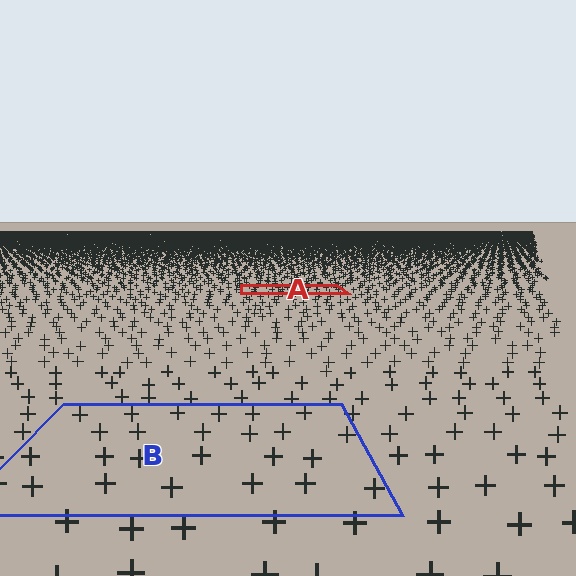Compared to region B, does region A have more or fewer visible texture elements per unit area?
Region A has more texture elements per unit area — they are packed more densely because it is farther away.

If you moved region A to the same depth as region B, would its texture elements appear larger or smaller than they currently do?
They would appear larger. At a closer depth, the same texture elements are projected at a bigger on-screen size.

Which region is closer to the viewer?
Region B is closer. The texture elements there are larger and more spread out.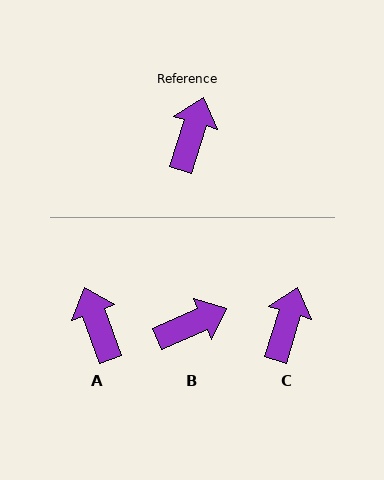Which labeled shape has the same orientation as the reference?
C.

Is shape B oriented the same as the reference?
No, it is off by about 49 degrees.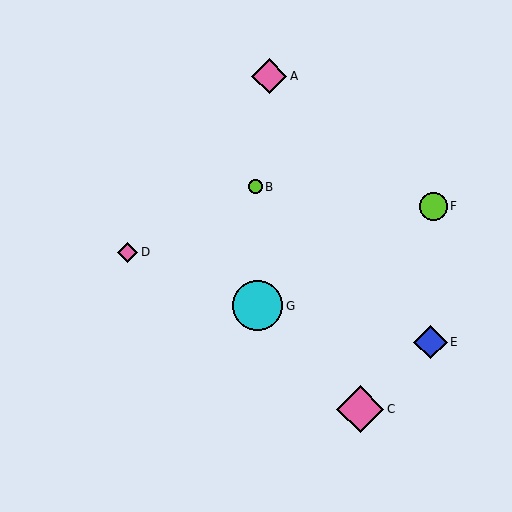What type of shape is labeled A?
Shape A is a pink diamond.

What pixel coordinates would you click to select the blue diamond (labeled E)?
Click at (431, 342) to select the blue diamond E.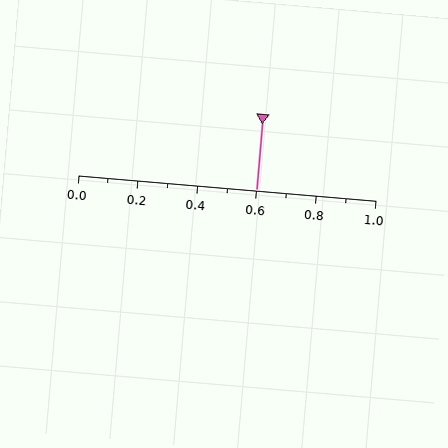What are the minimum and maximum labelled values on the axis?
The axis runs from 0.0 to 1.0.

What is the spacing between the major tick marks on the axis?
The major ticks are spaced 0.2 apart.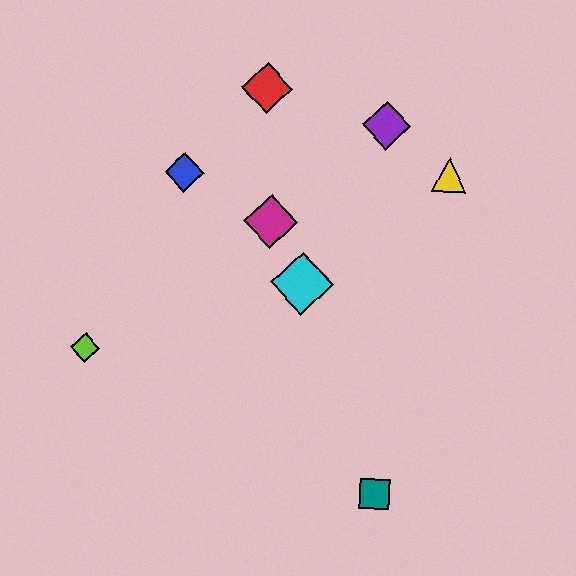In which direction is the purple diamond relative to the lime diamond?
The purple diamond is to the right of the lime diamond.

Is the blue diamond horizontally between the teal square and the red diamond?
No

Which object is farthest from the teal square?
The red diamond is farthest from the teal square.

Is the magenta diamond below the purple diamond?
Yes